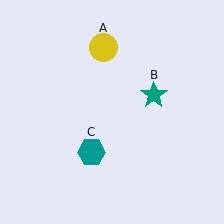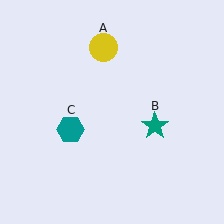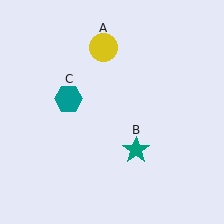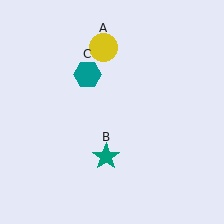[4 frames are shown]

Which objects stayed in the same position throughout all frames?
Yellow circle (object A) remained stationary.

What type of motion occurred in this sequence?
The teal star (object B), teal hexagon (object C) rotated clockwise around the center of the scene.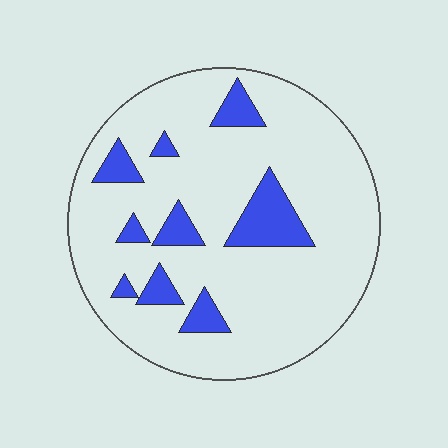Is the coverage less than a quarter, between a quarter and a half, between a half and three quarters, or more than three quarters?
Less than a quarter.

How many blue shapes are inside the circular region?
9.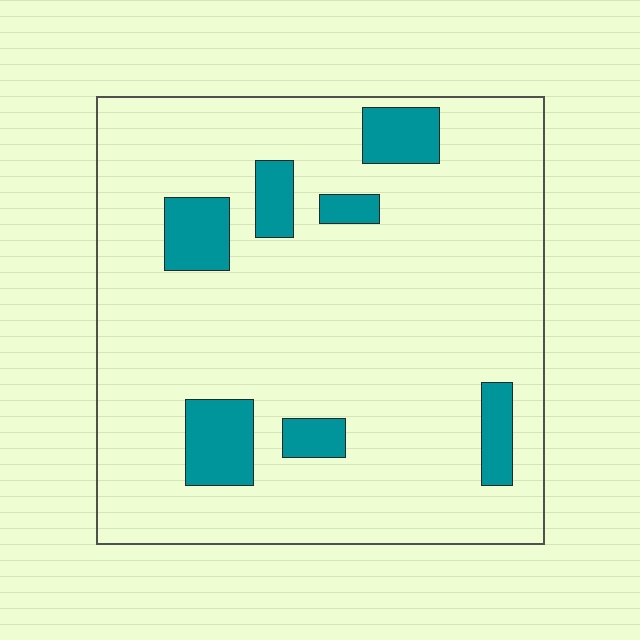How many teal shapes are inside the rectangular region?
7.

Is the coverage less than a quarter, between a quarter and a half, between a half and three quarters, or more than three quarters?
Less than a quarter.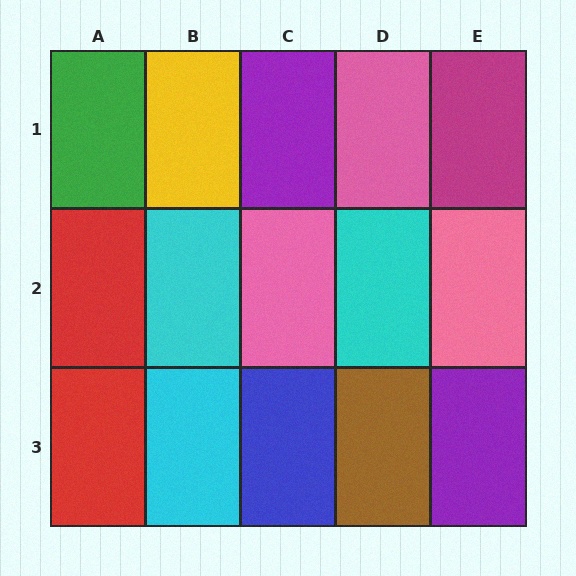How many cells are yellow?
1 cell is yellow.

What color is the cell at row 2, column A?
Red.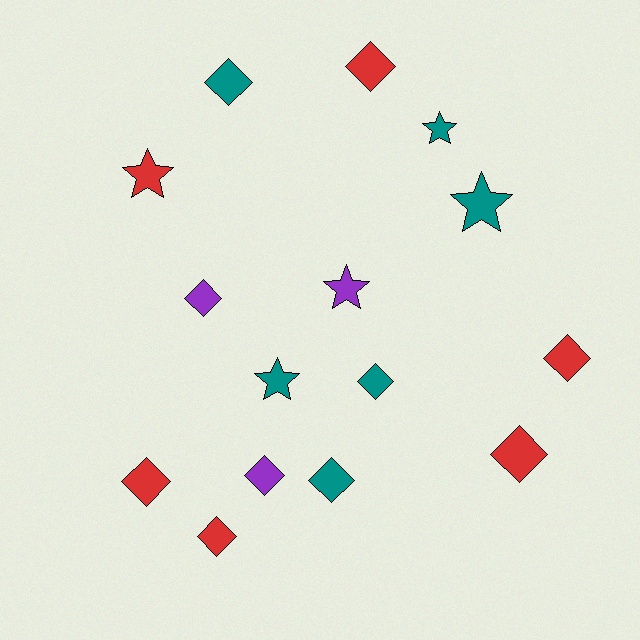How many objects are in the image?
There are 15 objects.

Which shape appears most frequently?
Diamond, with 10 objects.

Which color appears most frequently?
Teal, with 6 objects.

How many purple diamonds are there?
There are 2 purple diamonds.